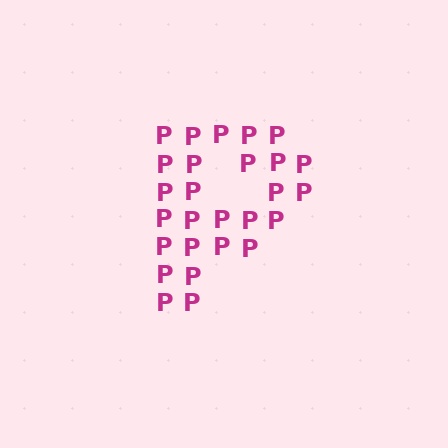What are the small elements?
The small elements are letter P's.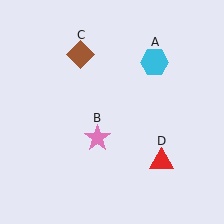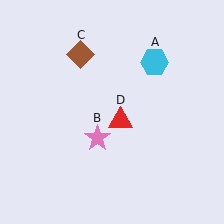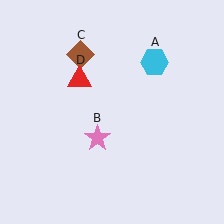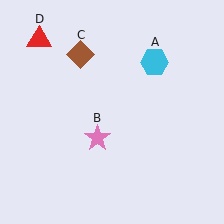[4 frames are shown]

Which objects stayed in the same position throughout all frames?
Cyan hexagon (object A) and pink star (object B) and brown diamond (object C) remained stationary.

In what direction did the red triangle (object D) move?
The red triangle (object D) moved up and to the left.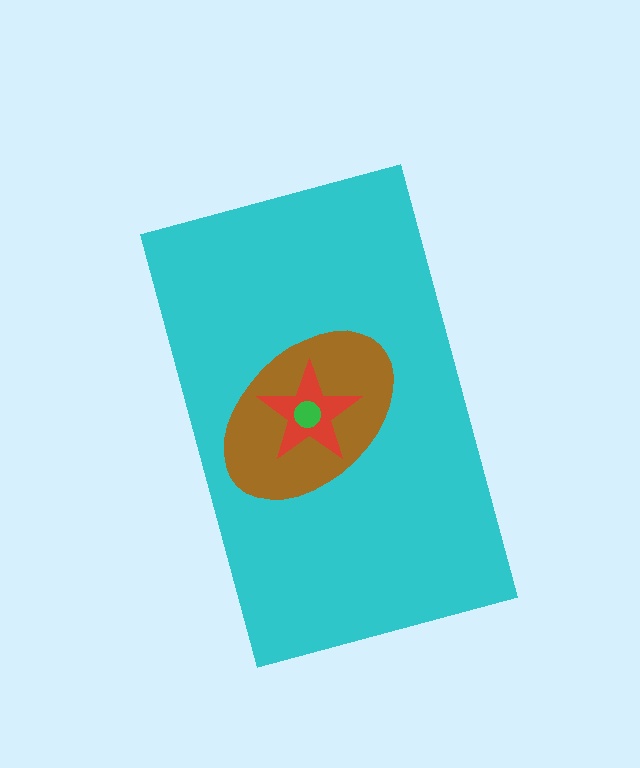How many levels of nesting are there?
4.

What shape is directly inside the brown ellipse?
The red star.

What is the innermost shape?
The green circle.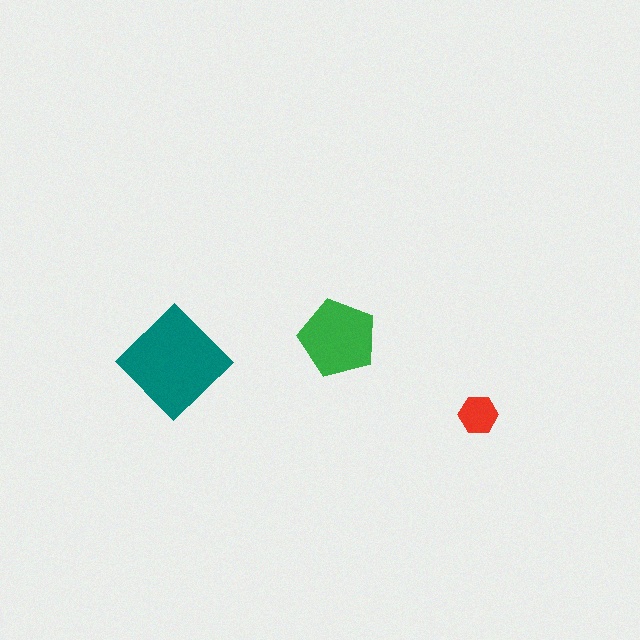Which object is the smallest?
The red hexagon.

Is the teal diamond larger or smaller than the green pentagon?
Larger.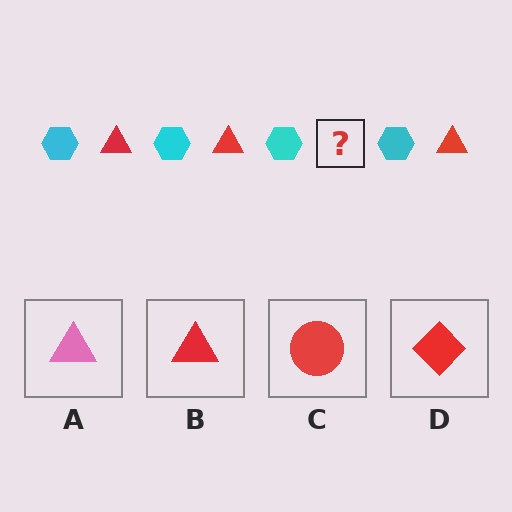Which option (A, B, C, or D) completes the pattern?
B.